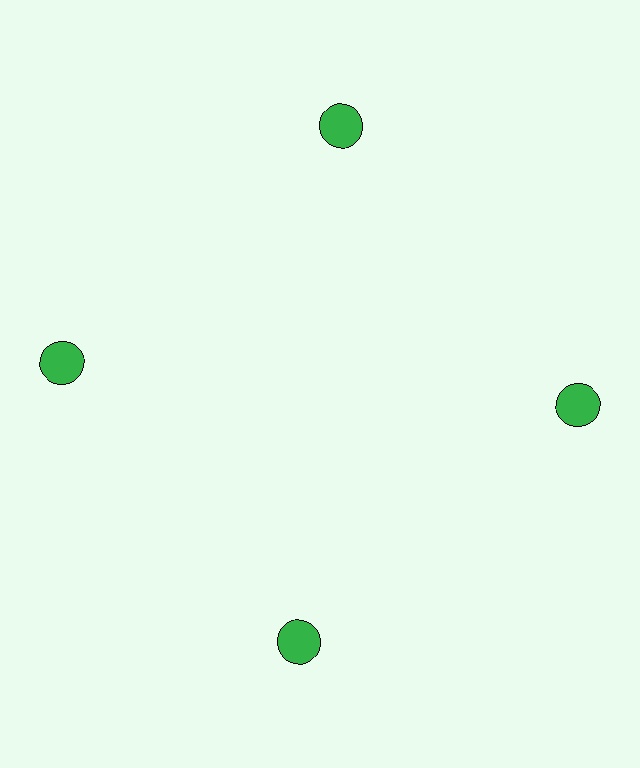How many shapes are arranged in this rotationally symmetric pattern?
There are 4 shapes, arranged in 4 groups of 1.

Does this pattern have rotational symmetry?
Yes, this pattern has 4-fold rotational symmetry. It looks the same after rotating 90 degrees around the center.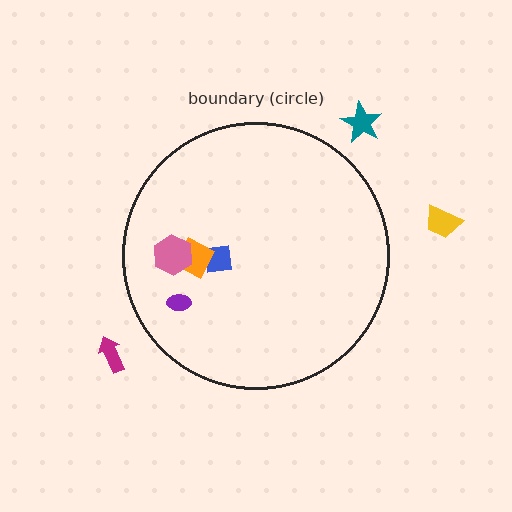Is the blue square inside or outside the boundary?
Inside.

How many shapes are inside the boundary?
4 inside, 3 outside.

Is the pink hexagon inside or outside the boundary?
Inside.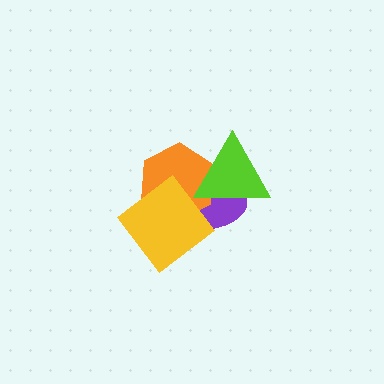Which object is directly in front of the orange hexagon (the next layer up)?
The lime triangle is directly in front of the orange hexagon.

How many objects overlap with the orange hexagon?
3 objects overlap with the orange hexagon.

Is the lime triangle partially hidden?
Yes, it is partially covered by another shape.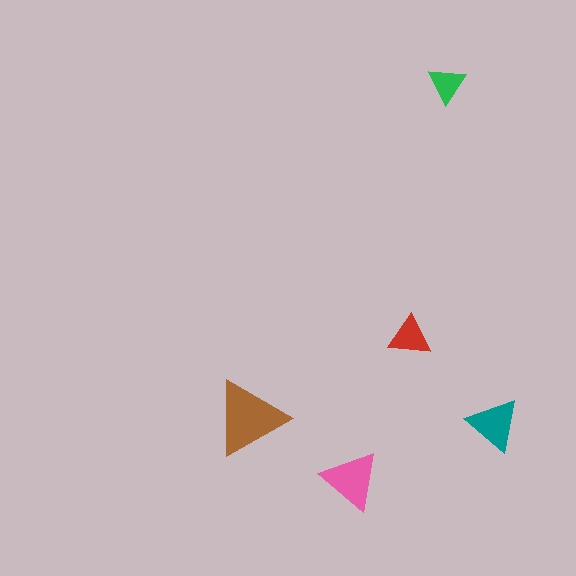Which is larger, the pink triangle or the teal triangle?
The pink one.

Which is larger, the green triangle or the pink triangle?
The pink one.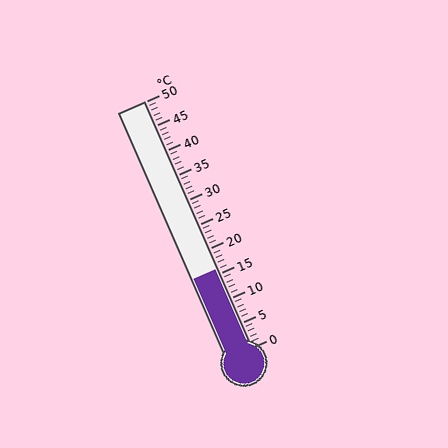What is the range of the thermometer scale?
The thermometer scale ranges from 0°C to 50°C.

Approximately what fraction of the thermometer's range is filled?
The thermometer is filled to approximately 30% of its range.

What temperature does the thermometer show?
The thermometer shows approximately 16°C.